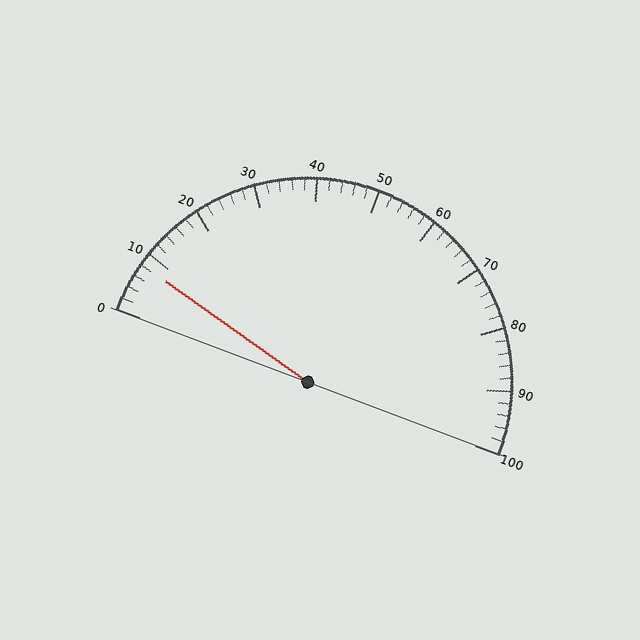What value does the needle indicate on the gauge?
The needle indicates approximately 8.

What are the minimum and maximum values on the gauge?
The gauge ranges from 0 to 100.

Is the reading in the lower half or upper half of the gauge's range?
The reading is in the lower half of the range (0 to 100).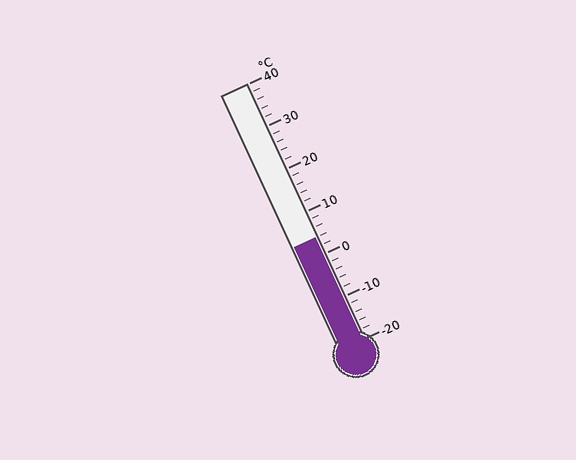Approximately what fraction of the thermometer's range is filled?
The thermometer is filled to approximately 40% of its range.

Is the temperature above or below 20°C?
The temperature is below 20°C.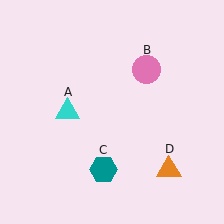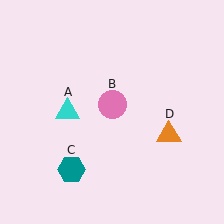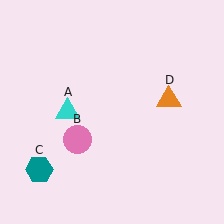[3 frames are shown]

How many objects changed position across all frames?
3 objects changed position: pink circle (object B), teal hexagon (object C), orange triangle (object D).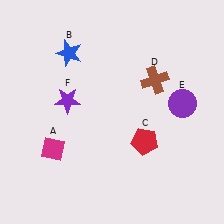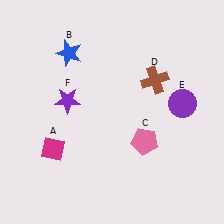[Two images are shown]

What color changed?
The pentagon (C) changed from red in Image 1 to pink in Image 2.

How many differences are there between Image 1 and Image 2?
There is 1 difference between the two images.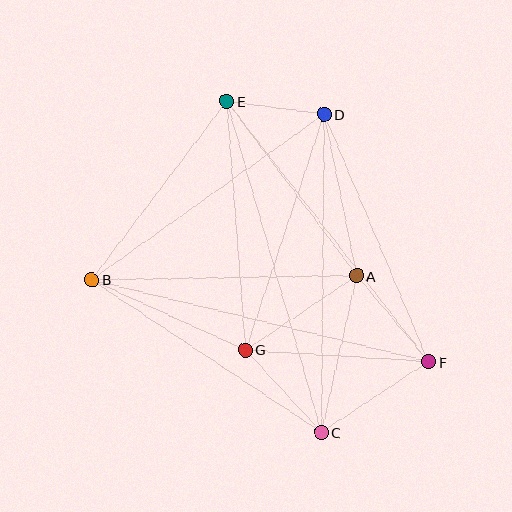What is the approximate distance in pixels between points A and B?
The distance between A and B is approximately 265 pixels.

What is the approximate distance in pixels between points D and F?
The distance between D and F is approximately 268 pixels.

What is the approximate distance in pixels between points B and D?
The distance between B and D is approximately 286 pixels.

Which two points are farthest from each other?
Points B and F are farthest from each other.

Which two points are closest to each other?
Points D and E are closest to each other.